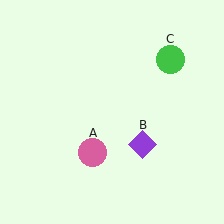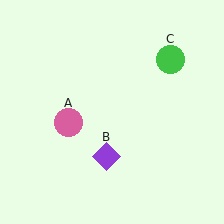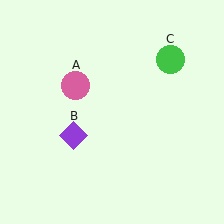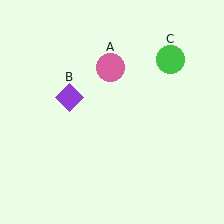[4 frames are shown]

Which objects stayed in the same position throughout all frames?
Green circle (object C) remained stationary.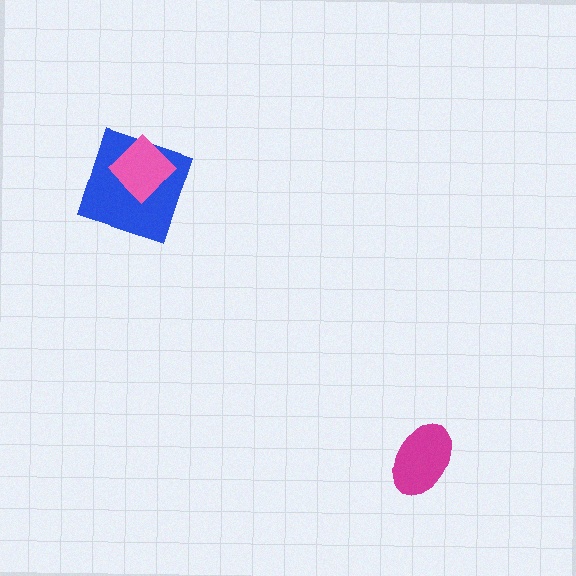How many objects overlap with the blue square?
1 object overlaps with the blue square.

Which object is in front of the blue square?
The pink diamond is in front of the blue square.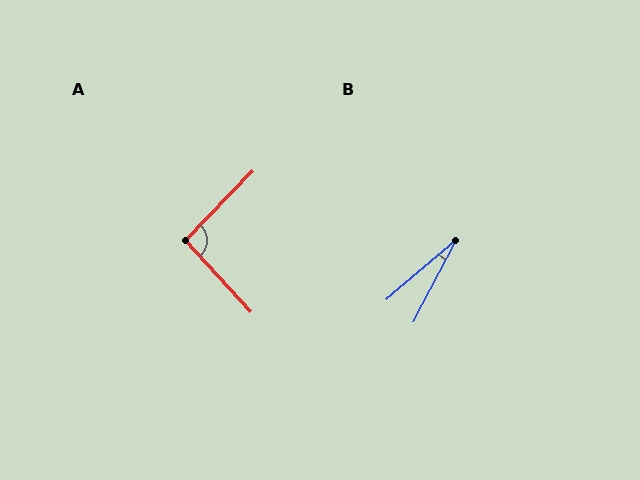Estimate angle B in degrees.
Approximately 22 degrees.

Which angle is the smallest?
B, at approximately 22 degrees.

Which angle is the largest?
A, at approximately 94 degrees.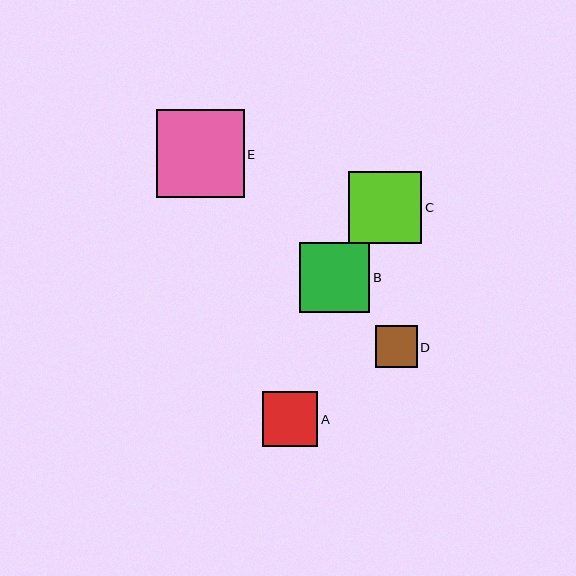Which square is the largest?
Square E is the largest with a size of approximately 88 pixels.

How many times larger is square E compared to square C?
Square E is approximately 1.2 times the size of square C.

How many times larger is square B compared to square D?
Square B is approximately 1.7 times the size of square D.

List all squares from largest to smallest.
From largest to smallest: E, C, B, A, D.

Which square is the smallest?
Square D is the smallest with a size of approximately 42 pixels.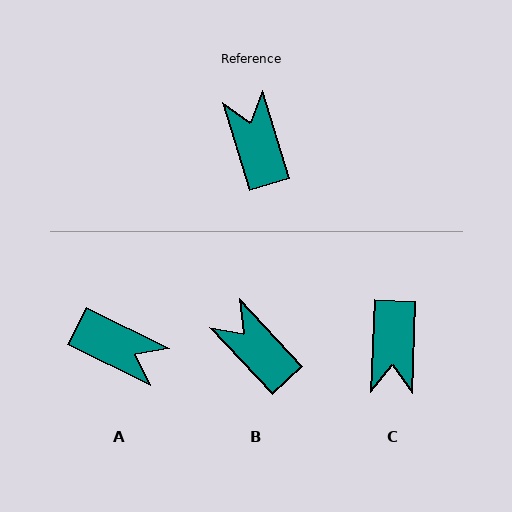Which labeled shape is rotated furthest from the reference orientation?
C, about 161 degrees away.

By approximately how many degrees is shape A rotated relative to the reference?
Approximately 133 degrees clockwise.